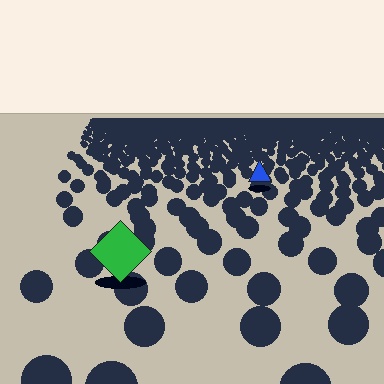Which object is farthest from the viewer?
The blue triangle is farthest from the viewer. It appears smaller and the ground texture around it is denser.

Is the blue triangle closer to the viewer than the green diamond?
No. The green diamond is closer — you can tell from the texture gradient: the ground texture is coarser near it.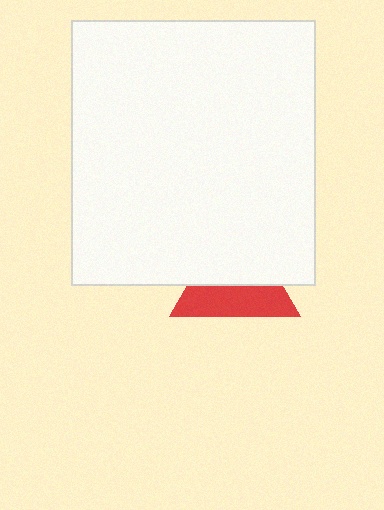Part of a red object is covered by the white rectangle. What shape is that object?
It is a triangle.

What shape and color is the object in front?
The object in front is a white rectangle.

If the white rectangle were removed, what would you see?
You would see the complete red triangle.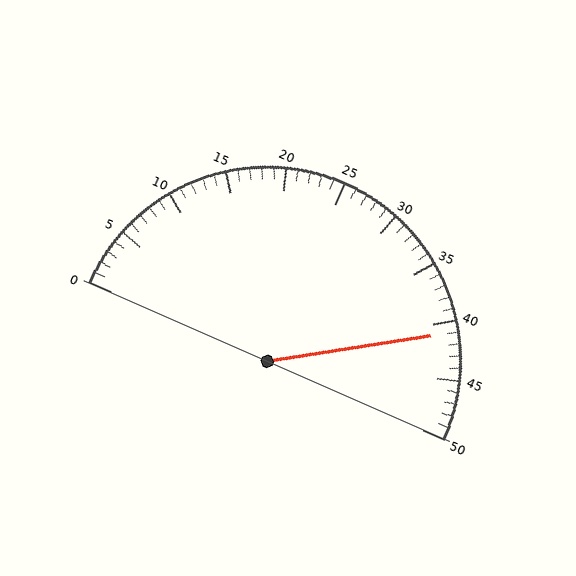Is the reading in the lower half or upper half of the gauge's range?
The reading is in the upper half of the range (0 to 50).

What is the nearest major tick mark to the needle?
The nearest major tick mark is 40.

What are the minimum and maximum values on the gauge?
The gauge ranges from 0 to 50.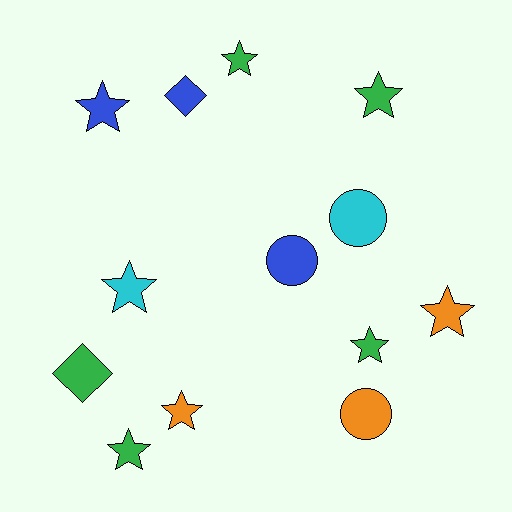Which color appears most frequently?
Green, with 5 objects.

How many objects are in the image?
There are 13 objects.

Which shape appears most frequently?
Star, with 8 objects.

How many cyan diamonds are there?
There are no cyan diamonds.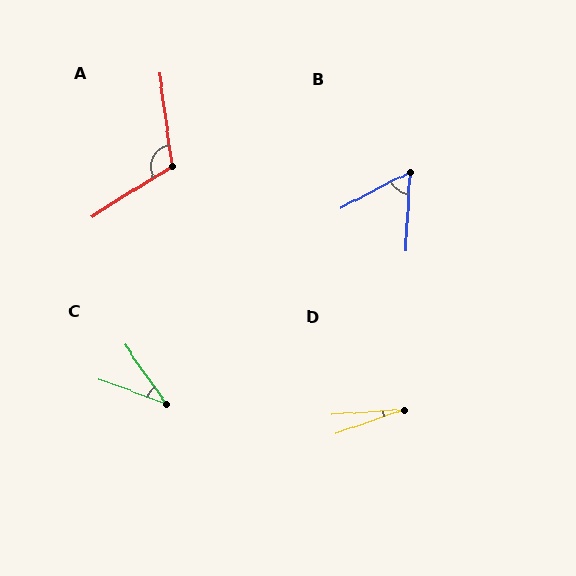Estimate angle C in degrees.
Approximately 35 degrees.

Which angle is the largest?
A, at approximately 114 degrees.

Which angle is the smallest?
D, at approximately 15 degrees.